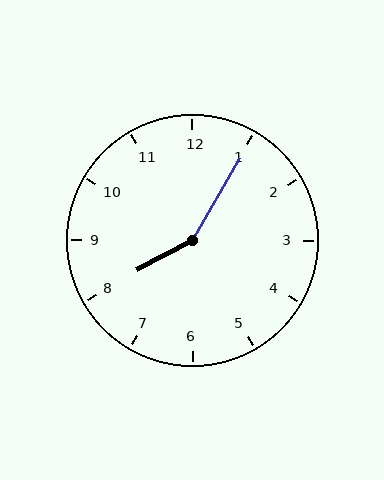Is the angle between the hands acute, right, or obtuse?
It is obtuse.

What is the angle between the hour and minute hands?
Approximately 148 degrees.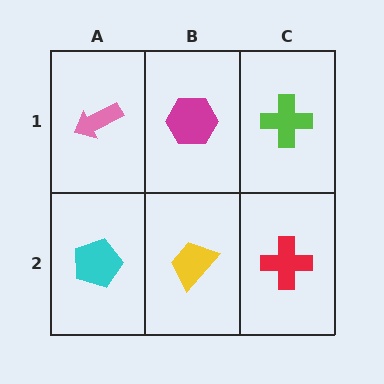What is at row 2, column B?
A yellow trapezoid.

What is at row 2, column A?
A cyan pentagon.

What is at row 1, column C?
A lime cross.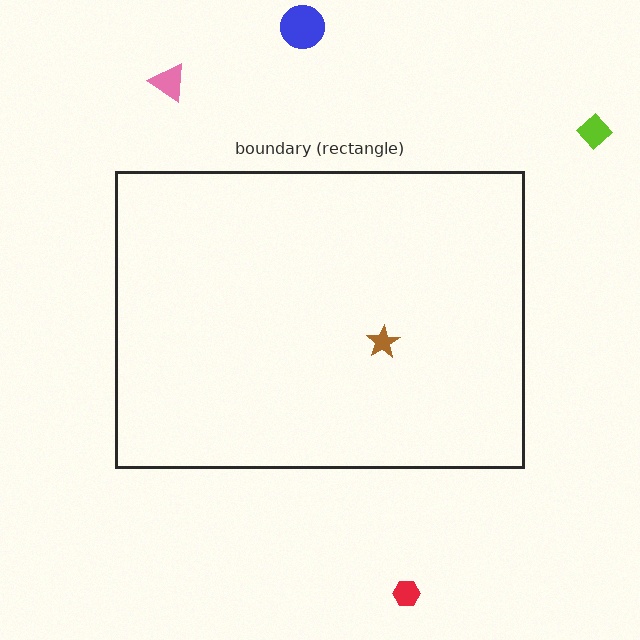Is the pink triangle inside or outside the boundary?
Outside.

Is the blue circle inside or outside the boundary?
Outside.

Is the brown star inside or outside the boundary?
Inside.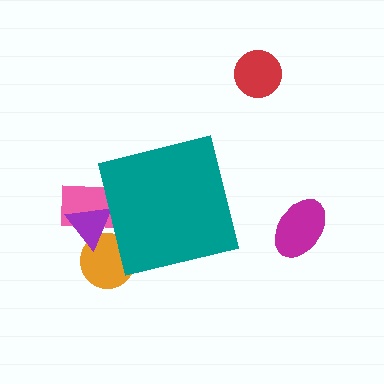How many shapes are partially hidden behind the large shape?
3 shapes are partially hidden.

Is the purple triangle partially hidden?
Yes, the purple triangle is partially hidden behind the teal square.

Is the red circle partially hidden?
No, the red circle is fully visible.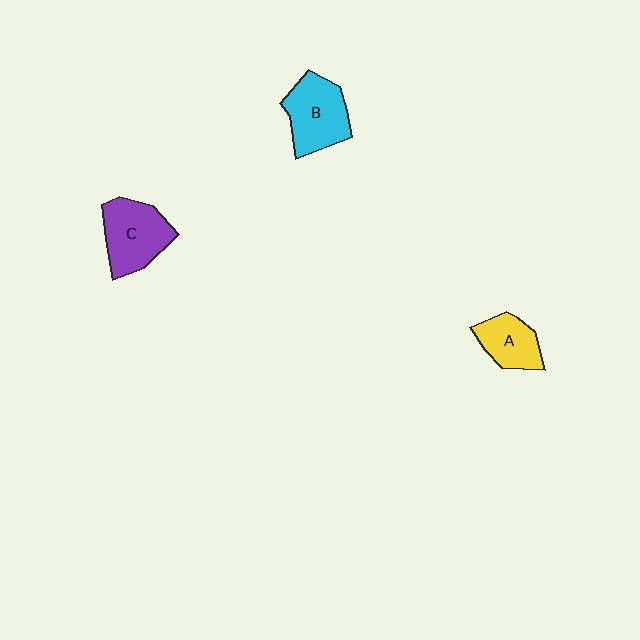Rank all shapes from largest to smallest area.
From largest to smallest: C (purple), B (cyan), A (yellow).